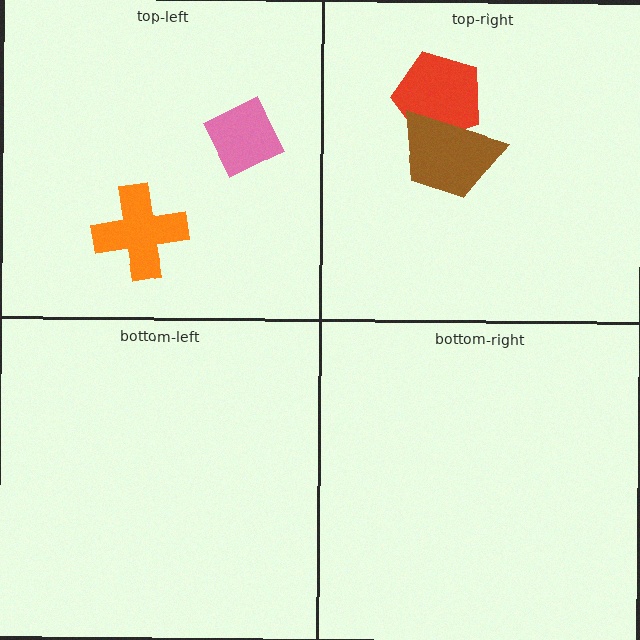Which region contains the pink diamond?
The top-left region.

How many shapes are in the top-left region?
2.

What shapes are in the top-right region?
The red pentagon, the brown trapezoid.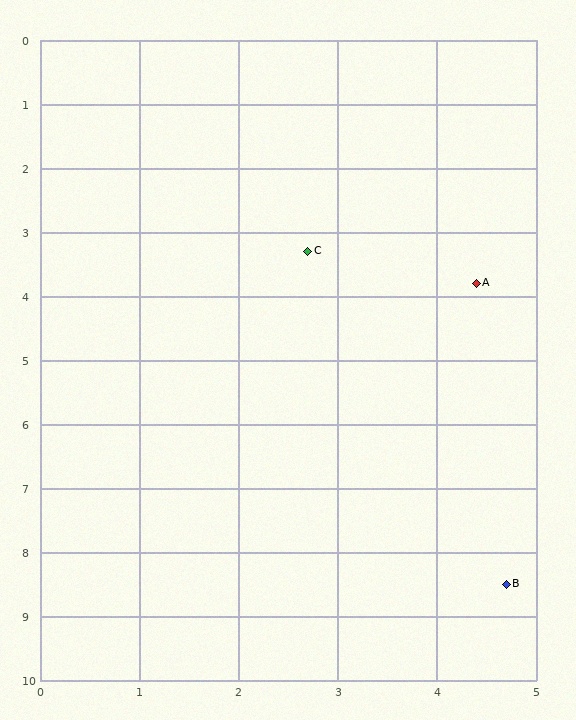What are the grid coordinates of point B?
Point B is at approximately (4.7, 8.5).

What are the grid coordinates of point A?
Point A is at approximately (4.4, 3.8).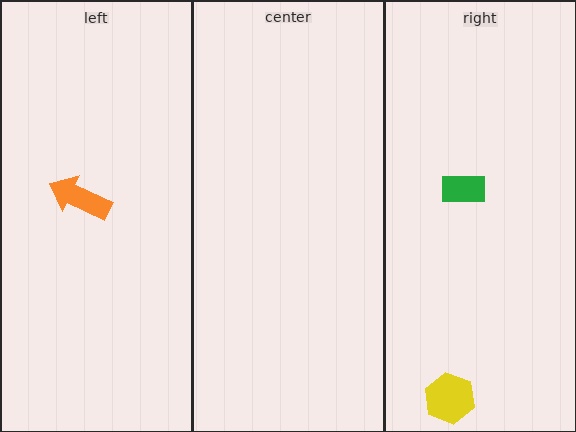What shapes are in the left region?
The orange arrow.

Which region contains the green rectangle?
The right region.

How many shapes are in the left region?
1.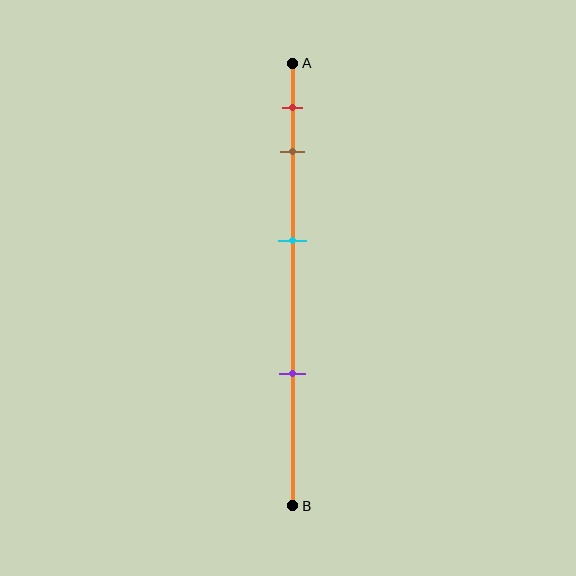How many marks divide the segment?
There are 4 marks dividing the segment.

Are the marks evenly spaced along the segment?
No, the marks are not evenly spaced.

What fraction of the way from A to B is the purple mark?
The purple mark is approximately 70% (0.7) of the way from A to B.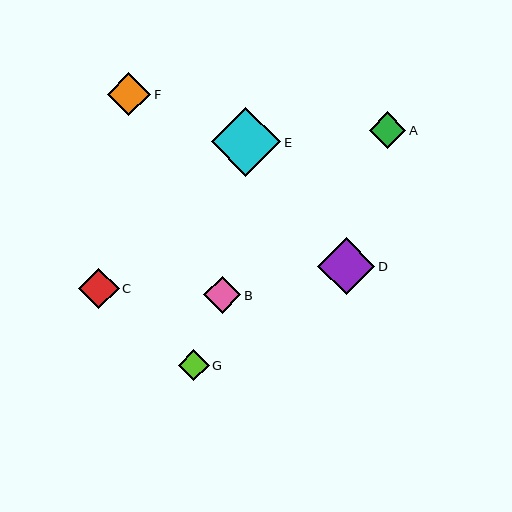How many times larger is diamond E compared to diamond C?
Diamond E is approximately 1.7 times the size of diamond C.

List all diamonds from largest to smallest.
From largest to smallest: E, D, F, C, B, A, G.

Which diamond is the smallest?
Diamond G is the smallest with a size of approximately 31 pixels.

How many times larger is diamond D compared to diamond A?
Diamond D is approximately 1.6 times the size of diamond A.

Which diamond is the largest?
Diamond E is the largest with a size of approximately 69 pixels.